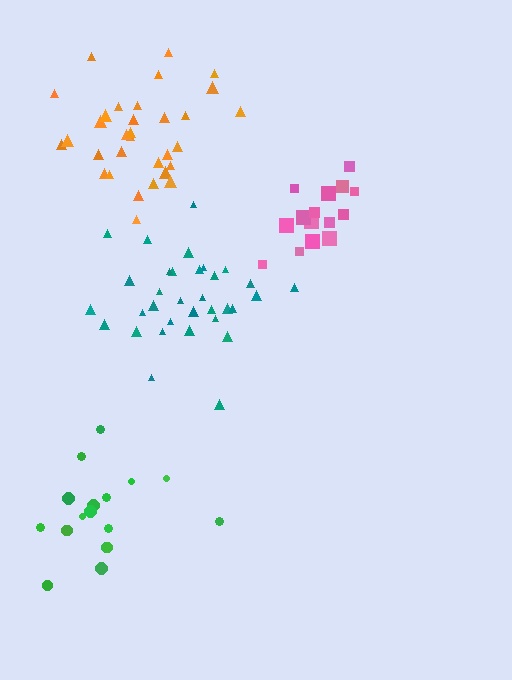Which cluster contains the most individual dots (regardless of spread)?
Teal (33).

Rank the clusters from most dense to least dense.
pink, teal, orange, green.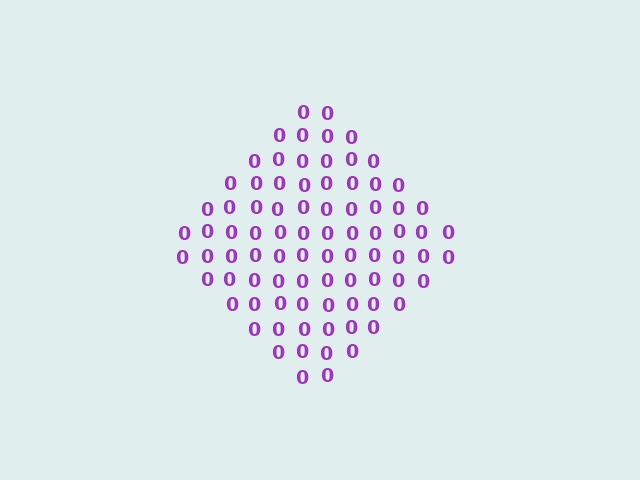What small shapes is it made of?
It is made of small digit 0's.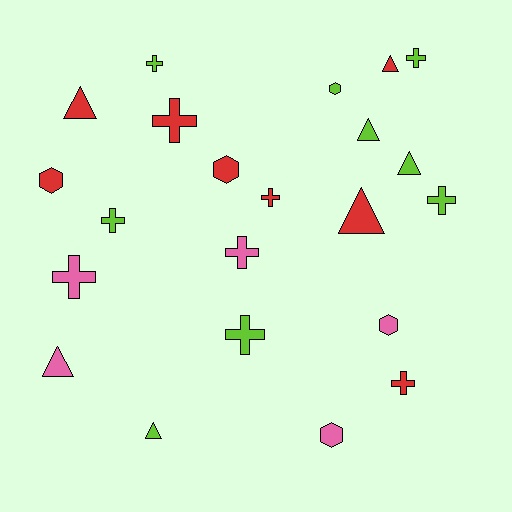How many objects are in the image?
There are 22 objects.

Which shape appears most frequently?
Cross, with 10 objects.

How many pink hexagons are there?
There are 2 pink hexagons.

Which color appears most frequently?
Lime, with 9 objects.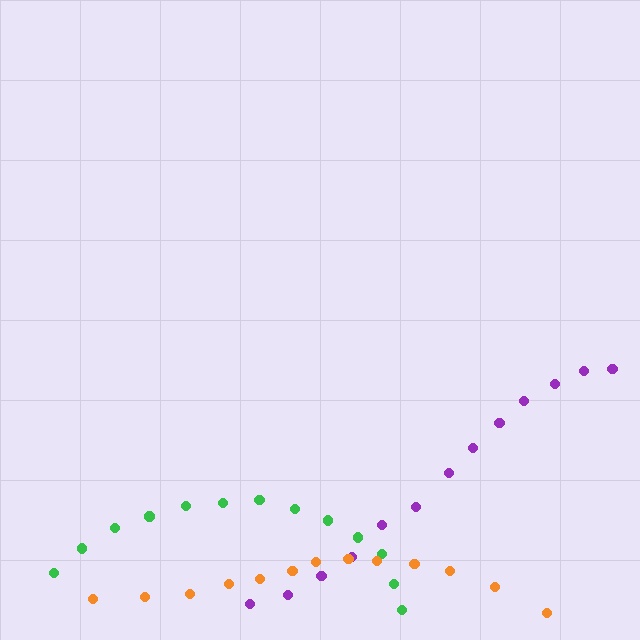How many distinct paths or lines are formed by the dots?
There are 3 distinct paths.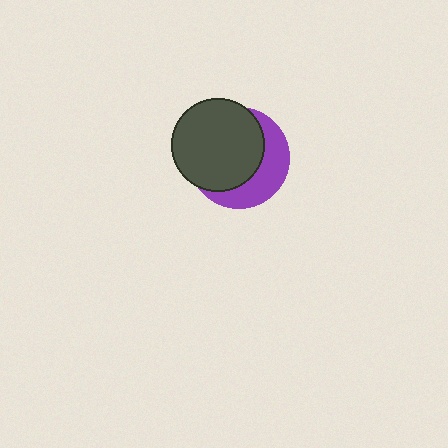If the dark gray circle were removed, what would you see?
You would see the complete purple circle.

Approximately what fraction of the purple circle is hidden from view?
Roughly 63% of the purple circle is hidden behind the dark gray circle.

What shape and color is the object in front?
The object in front is a dark gray circle.